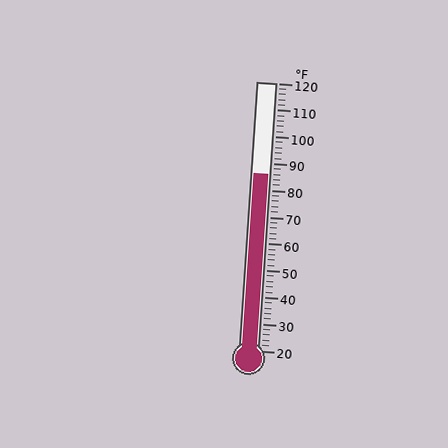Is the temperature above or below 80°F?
The temperature is above 80°F.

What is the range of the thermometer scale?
The thermometer scale ranges from 20°F to 120°F.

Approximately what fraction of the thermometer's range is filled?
The thermometer is filled to approximately 65% of its range.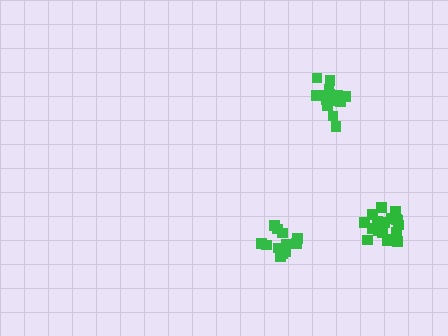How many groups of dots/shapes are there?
There are 3 groups.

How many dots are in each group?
Group 1: 20 dots, Group 2: 14 dots, Group 3: 15 dots (49 total).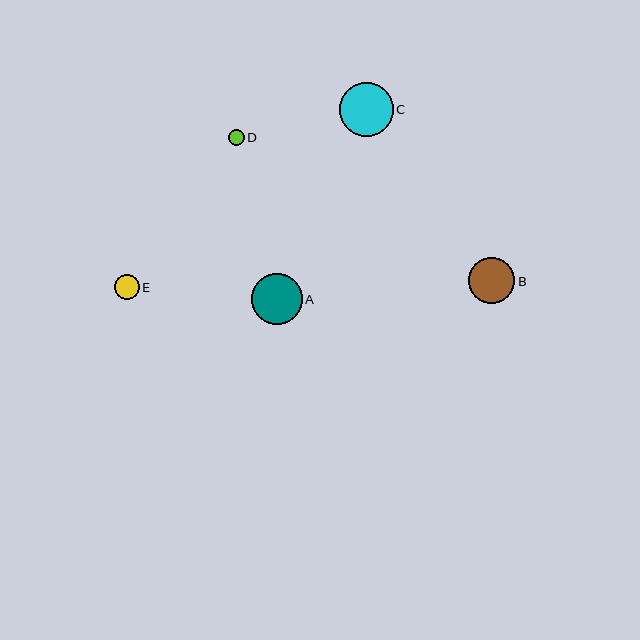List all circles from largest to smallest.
From largest to smallest: C, A, B, E, D.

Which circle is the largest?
Circle C is the largest with a size of approximately 54 pixels.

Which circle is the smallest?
Circle D is the smallest with a size of approximately 16 pixels.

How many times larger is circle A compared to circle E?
Circle A is approximately 2.1 times the size of circle E.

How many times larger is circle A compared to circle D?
Circle A is approximately 3.2 times the size of circle D.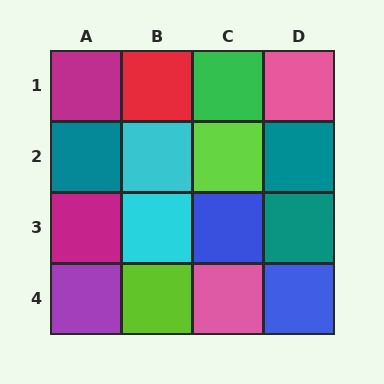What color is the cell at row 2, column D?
Teal.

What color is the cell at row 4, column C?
Pink.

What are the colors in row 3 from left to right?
Magenta, cyan, blue, teal.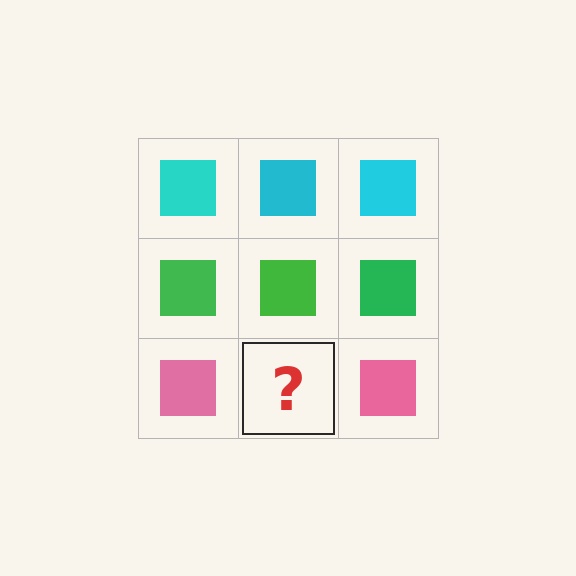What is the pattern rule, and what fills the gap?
The rule is that each row has a consistent color. The gap should be filled with a pink square.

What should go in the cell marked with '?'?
The missing cell should contain a pink square.